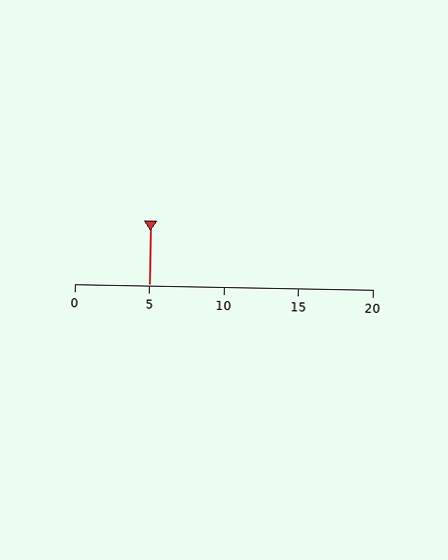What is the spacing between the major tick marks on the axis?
The major ticks are spaced 5 apart.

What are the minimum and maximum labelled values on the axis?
The axis runs from 0 to 20.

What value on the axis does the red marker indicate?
The marker indicates approximately 5.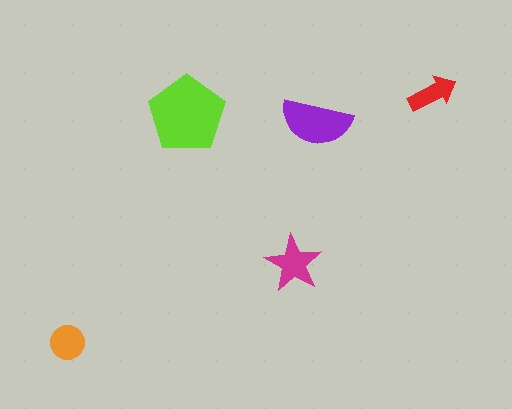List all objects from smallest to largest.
The red arrow, the orange circle, the magenta star, the purple semicircle, the lime pentagon.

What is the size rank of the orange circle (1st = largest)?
4th.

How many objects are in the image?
There are 5 objects in the image.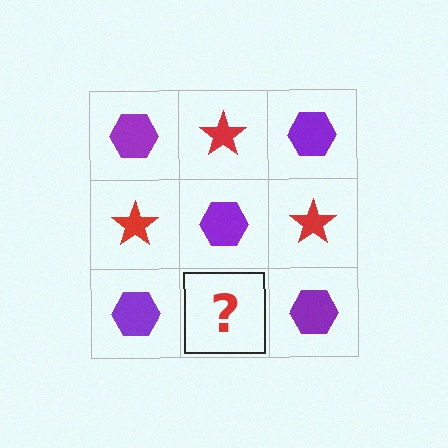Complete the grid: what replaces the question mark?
The question mark should be replaced with a red star.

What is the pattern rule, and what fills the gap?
The rule is that it alternates purple hexagon and red star in a checkerboard pattern. The gap should be filled with a red star.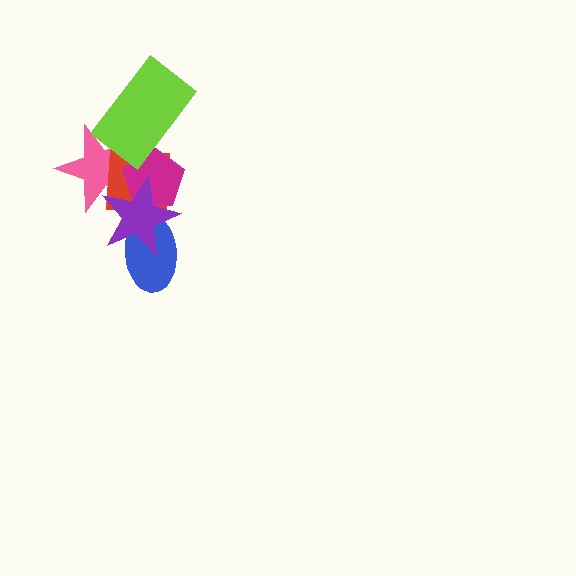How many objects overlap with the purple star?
4 objects overlap with the purple star.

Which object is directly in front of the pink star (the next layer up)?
The red square is directly in front of the pink star.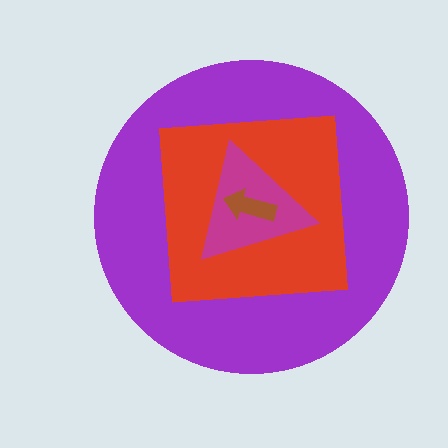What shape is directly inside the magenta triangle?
The brown arrow.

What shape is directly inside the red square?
The magenta triangle.